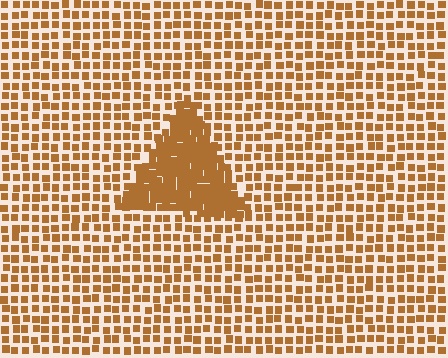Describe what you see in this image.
The image contains small brown elements arranged at two different densities. A triangle-shaped region is visible where the elements are more densely packed than the surrounding area.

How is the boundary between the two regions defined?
The boundary is defined by a change in element density (approximately 2.2x ratio). All elements are the same color, size, and shape.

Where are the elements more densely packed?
The elements are more densely packed inside the triangle boundary.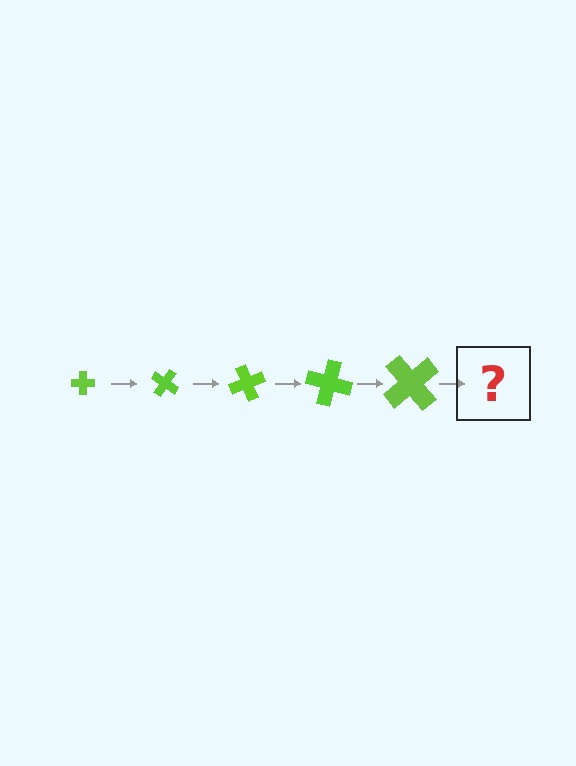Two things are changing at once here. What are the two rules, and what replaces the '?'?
The two rules are that the cross grows larger each step and it rotates 35 degrees each step. The '?' should be a cross, larger than the previous one and rotated 175 degrees from the start.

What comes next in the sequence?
The next element should be a cross, larger than the previous one and rotated 175 degrees from the start.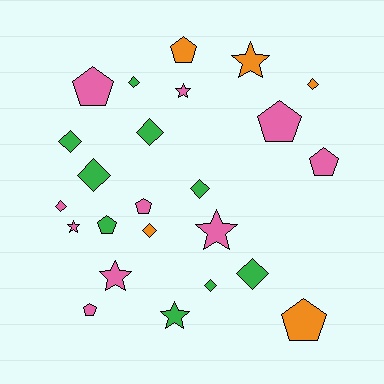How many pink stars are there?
There are 4 pink stars.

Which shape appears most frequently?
Diamond, with 10 objects.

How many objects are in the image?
There are 24 objects.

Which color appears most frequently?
Pink, with 10 objects.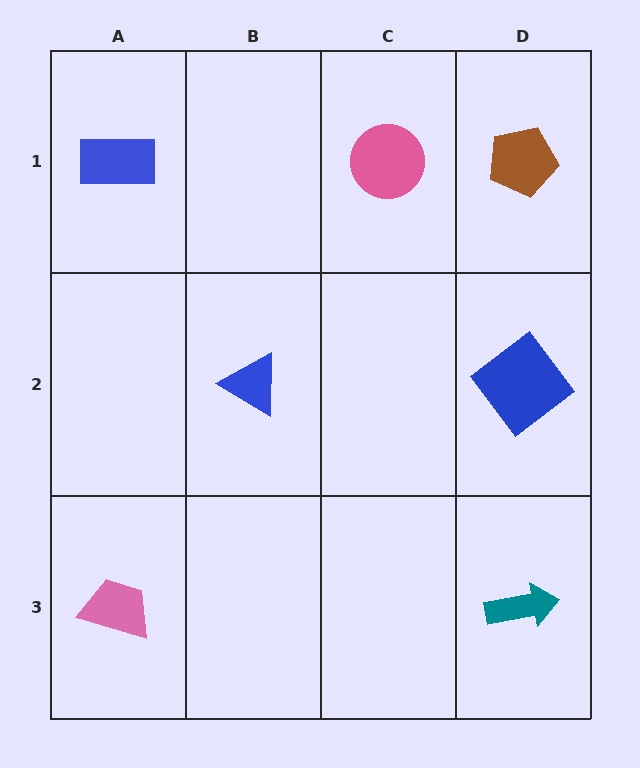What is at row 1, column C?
A pink circle.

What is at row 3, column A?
A pink trapezoid.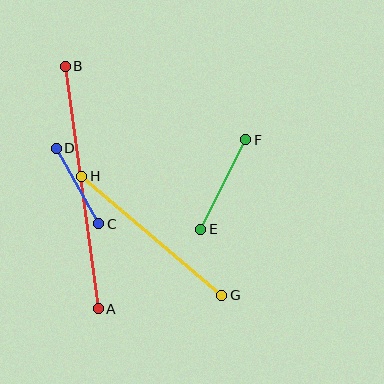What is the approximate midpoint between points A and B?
The midpoint is at approximately (82, 187) pixels.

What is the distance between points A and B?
The distance is approximately 245 pixels.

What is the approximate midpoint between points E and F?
The midpoint is at approximately (223, 184) pixels.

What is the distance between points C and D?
The distance is approximately 87 pixels.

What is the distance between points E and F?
The distance is approximately 100 pixels.